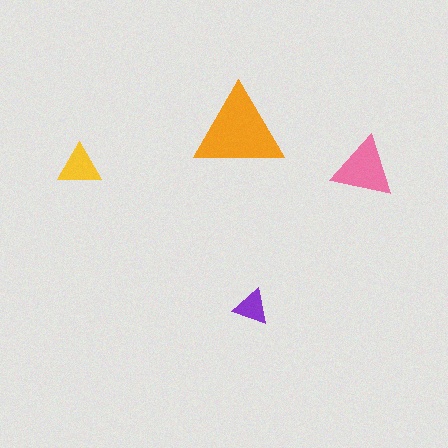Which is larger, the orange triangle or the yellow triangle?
The orange one.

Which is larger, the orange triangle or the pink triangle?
The orange one.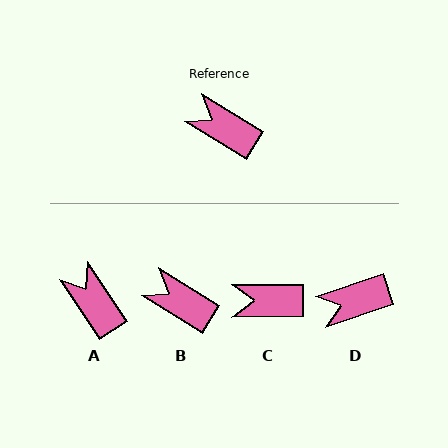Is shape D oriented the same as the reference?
No, it is off by about 50 degrees.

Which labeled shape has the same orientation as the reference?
B.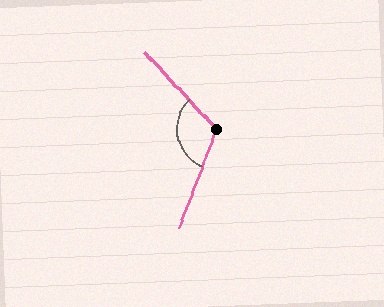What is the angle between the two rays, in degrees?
Approximately 116 degrees.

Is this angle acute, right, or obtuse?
It is obtuse.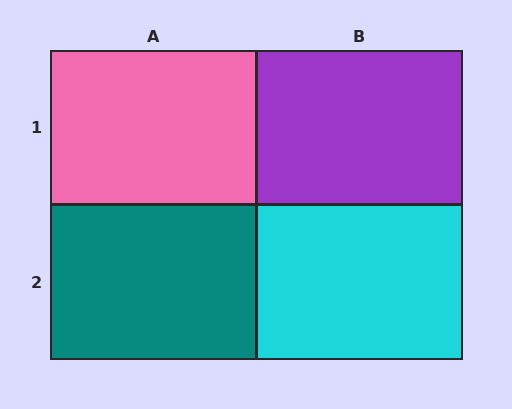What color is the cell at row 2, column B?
Cyan.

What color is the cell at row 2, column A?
Teal.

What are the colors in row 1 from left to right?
Pink, purple.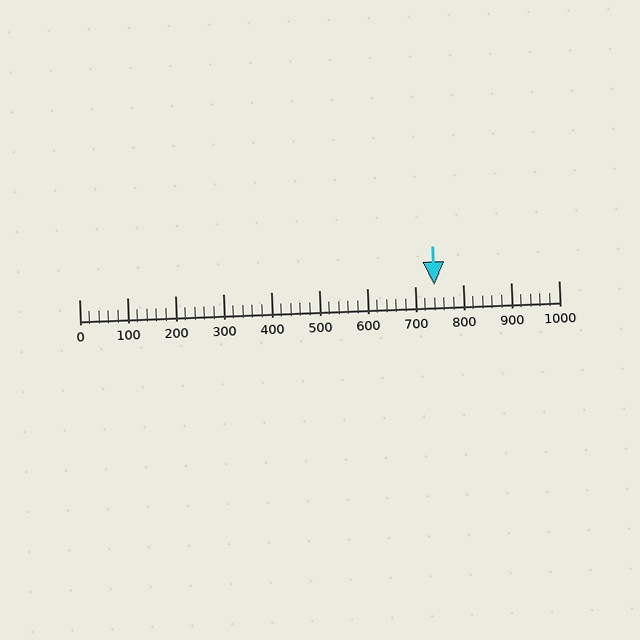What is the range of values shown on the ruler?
The ruler shows values from 0 to 1000.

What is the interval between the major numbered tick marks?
The major tick marks are spaced 100 units apart.